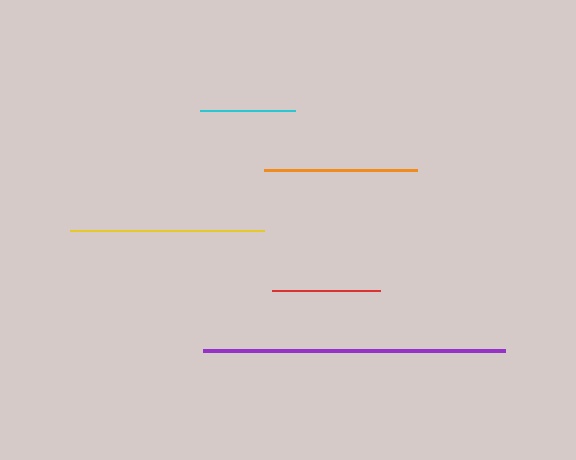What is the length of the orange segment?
The orange segment is approximately 153 pixels long.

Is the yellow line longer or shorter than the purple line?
The purple line is longer than the yellow line.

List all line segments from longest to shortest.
From longest to shortest: purple, yellow, orange, red, cyan.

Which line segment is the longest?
The purple line is the longest at approximately 302 pixels.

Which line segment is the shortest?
The cyan line is the shortest at approximately 95 pixels.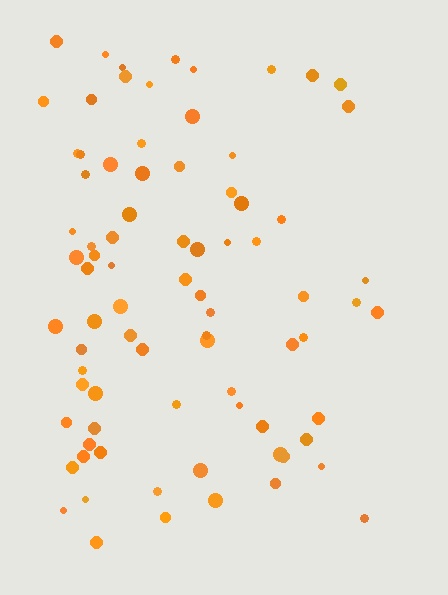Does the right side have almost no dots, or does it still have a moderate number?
Still a moderate number, just noticeably fewer than the left.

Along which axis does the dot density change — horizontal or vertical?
Horizontal.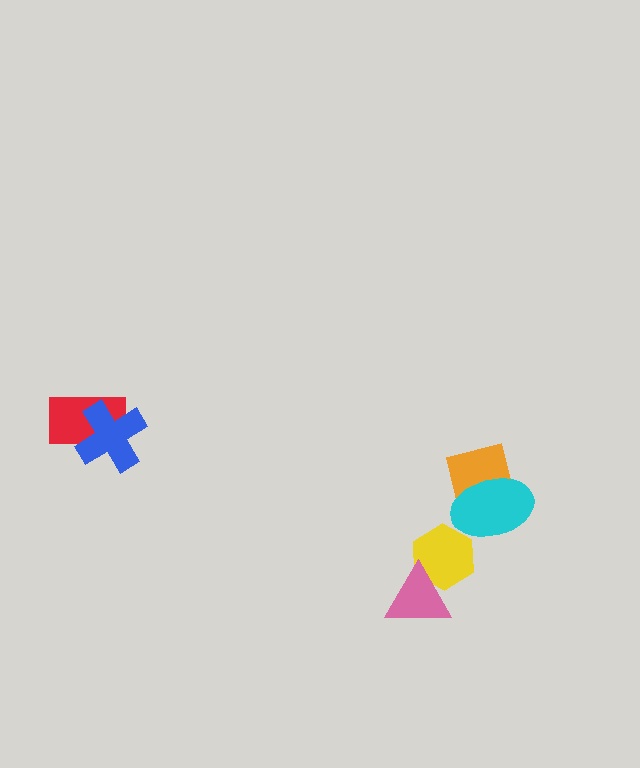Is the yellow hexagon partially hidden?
Yes, it is partially covered by another shape.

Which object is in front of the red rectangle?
The blue cross is in front of the red rectangle.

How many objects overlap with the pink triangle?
1 object overlaps with the pink triangle.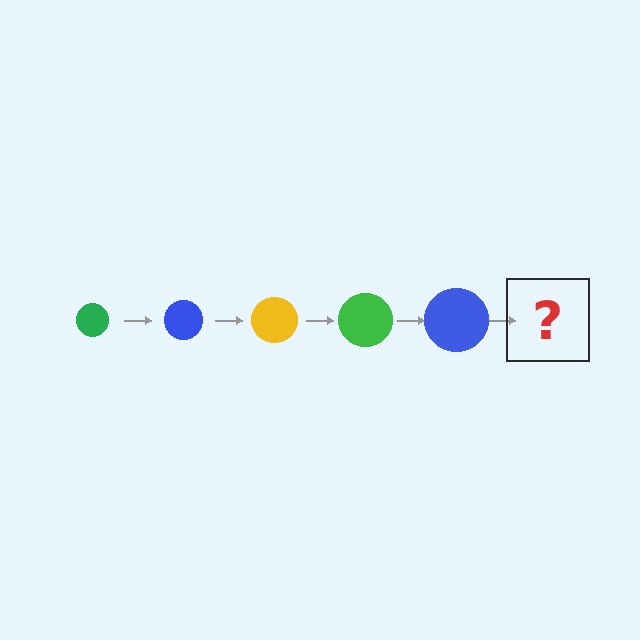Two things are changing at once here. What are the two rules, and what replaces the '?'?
The two rules are that the circle grows larger each step and the color cycles through green, blue, and yellow. The '?' should be a yellow circle, larger than the previous one.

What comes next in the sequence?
The next element should be a yellow circle, larger than the previous one.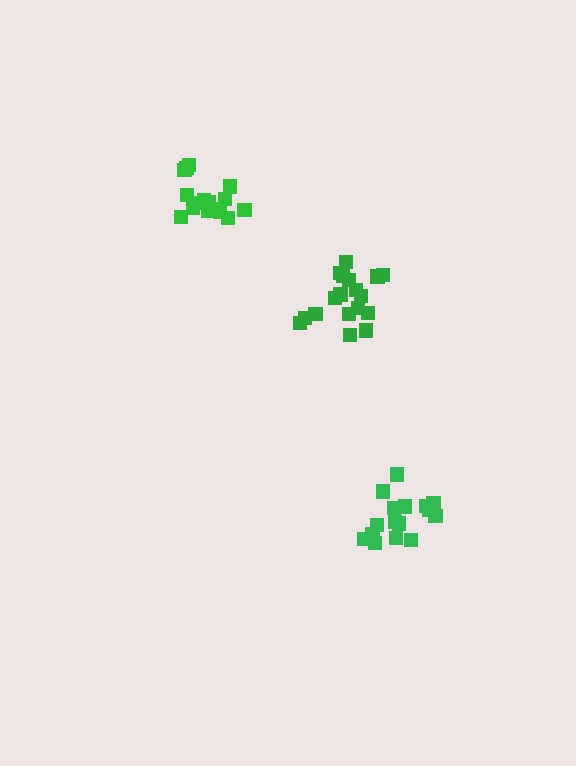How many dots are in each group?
Group 1: 16 dots, Group 2: 17 dots, Group 3: 18 dots (51 total).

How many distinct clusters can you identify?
There are 3 distinct clusters.